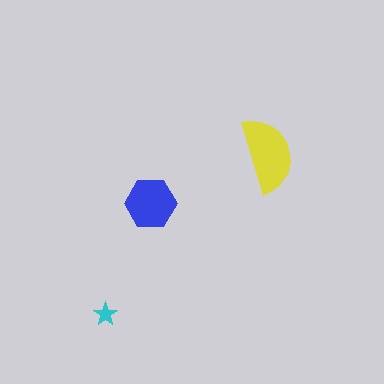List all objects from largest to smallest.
The yellow semicircle, the blue hexagon, the cyan star.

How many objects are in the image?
There are 3 objects in the image.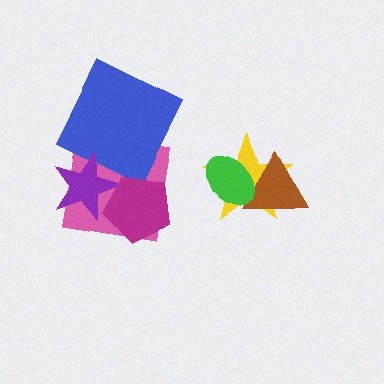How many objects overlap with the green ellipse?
2 objects overlap with the green ellipse.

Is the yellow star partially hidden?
Yes, it is partially covered by another shape.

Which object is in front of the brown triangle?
The green ellipse is in front of the brown triangle.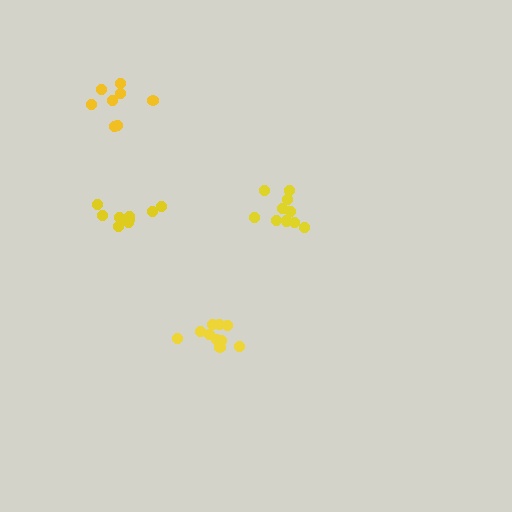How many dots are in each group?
Group 1: 10 dots, Group 2: 11 dots, Group 3: 11 dots, Group 4: 8 dots (40 total).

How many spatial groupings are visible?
There are 4 spatial groupings.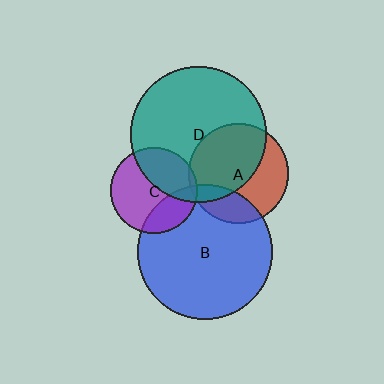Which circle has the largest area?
Circle D (teal).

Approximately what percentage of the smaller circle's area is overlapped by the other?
Approximately 25%.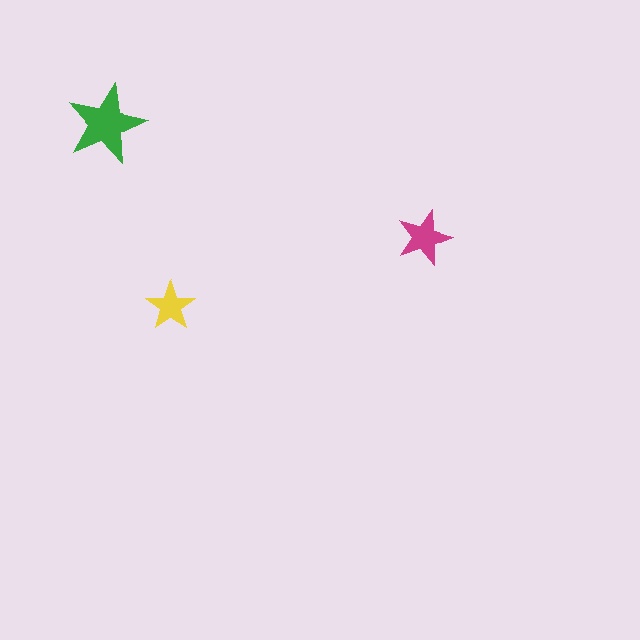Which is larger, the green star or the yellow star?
The green one.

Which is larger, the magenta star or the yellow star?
The magenta one.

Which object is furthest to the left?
The green star is leftmost.